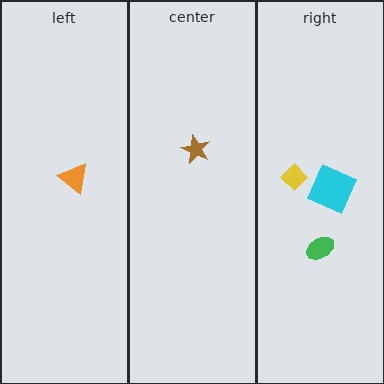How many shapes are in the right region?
3.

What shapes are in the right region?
The green ellipse, the cyan square, the yellow diamond.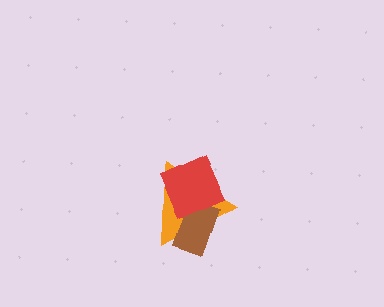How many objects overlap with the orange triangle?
2 objects overlap with the orange triangle.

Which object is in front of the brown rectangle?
The red diamond is in front of the brown rectangle.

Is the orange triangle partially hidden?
Yes, it is partially covered by another shape.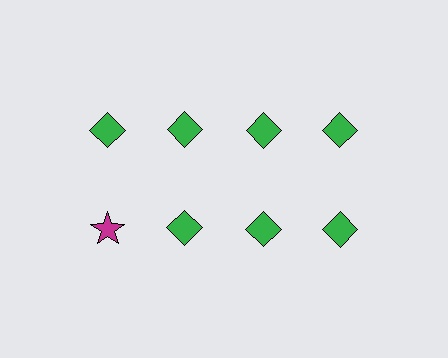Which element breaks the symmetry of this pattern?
The magenta star in the second row, leftmost column breaks the symmetry. All other shapes are green diamonds.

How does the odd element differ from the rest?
It differs in both color (magenta instead of green) and shape (star instead of diamond).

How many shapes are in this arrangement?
There are 8 shapes arranged in a grid pattern.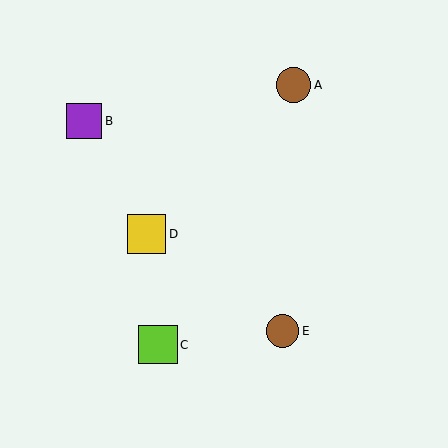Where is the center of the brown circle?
The center of the brown circle is at (293, 85).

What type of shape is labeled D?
Shape D is a yellow square.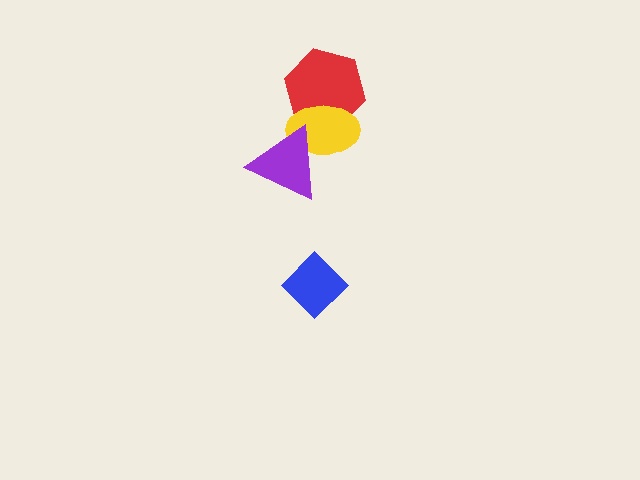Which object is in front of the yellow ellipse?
The purple triangle is in front of the yellow ellipse.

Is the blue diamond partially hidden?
No, no other shape covers it.